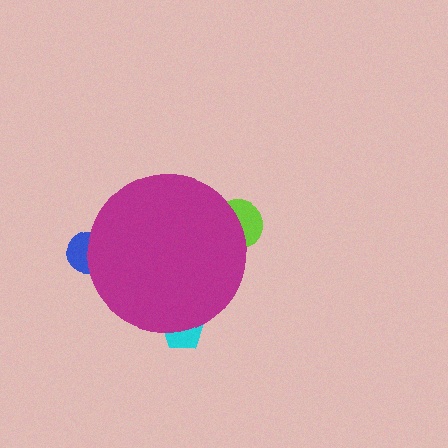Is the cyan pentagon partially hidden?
Yes, the cyan pentagon is partially hidden behind the magenta circle.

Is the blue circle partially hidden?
Yes, the blue circle is partially hidden behind the magenta circle.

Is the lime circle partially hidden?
Yes, the lime circle is partially hidden behind the magenta circle.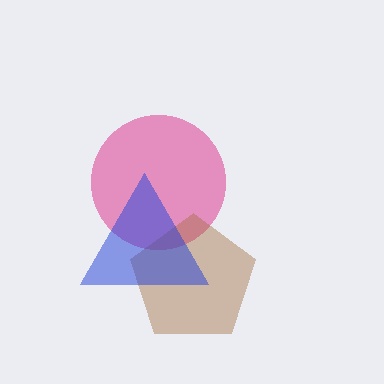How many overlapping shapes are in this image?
There are 3 overlapping shapes in the image.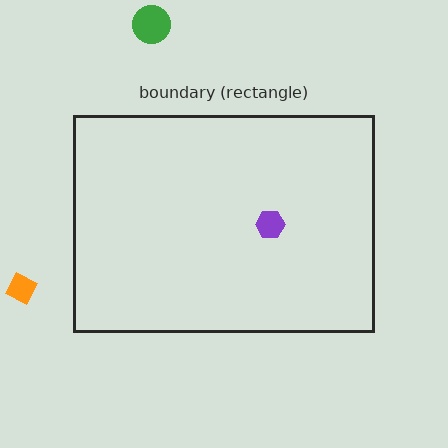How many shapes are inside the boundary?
1 inside, 2 outside.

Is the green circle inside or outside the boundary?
Outside.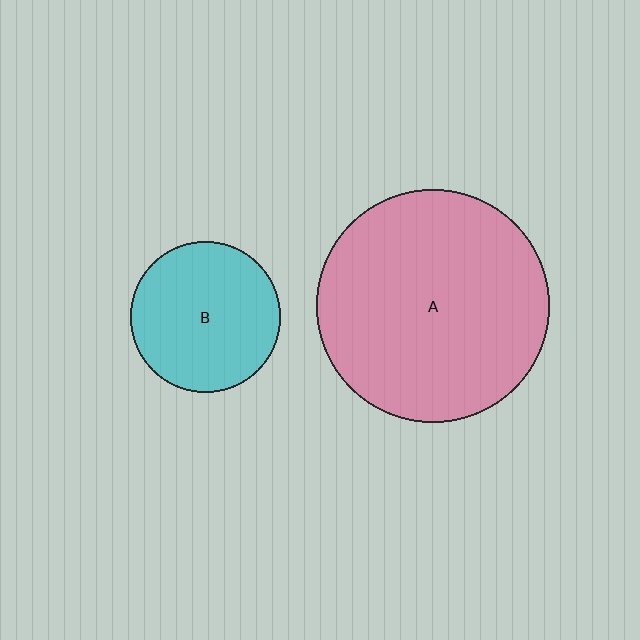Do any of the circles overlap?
No, none of the circles overlap.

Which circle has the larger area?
Circle A (pink).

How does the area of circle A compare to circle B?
Approximately 2.4 times.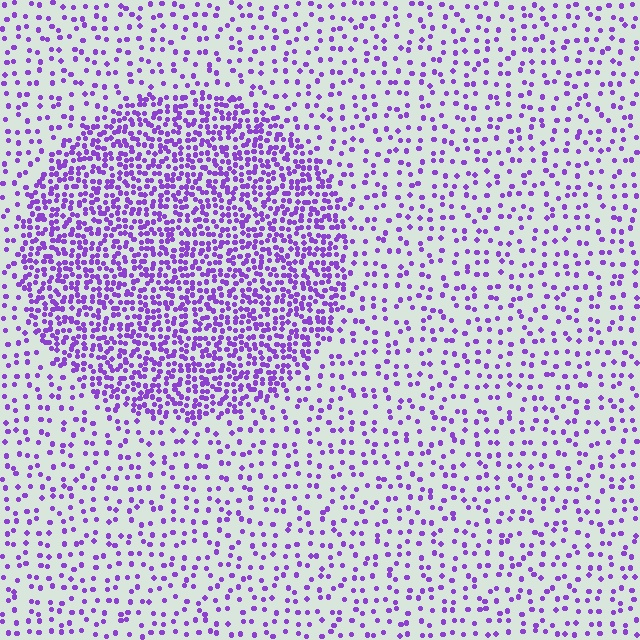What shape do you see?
I see a circle.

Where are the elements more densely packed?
The elements are more densely packed inside the circle boundary.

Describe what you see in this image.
The image contains small purple elements arranged at two different densities. A circle-shaped region is visible where the elements are more densely packed than the surrounding area.